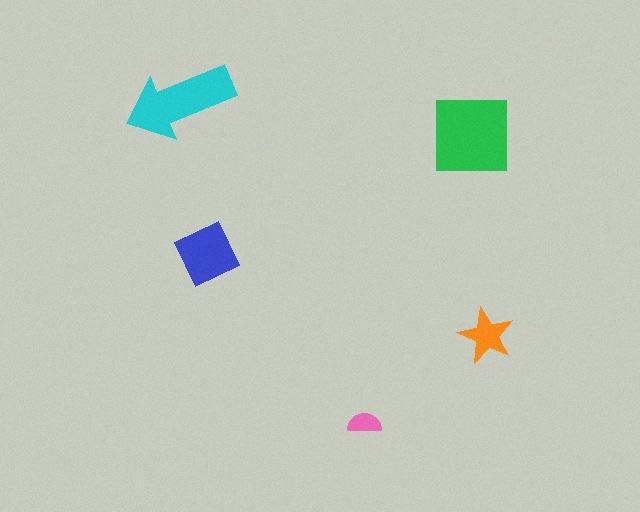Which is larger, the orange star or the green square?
The green square.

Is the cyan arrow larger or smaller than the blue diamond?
Larger.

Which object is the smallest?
The pink semicircle.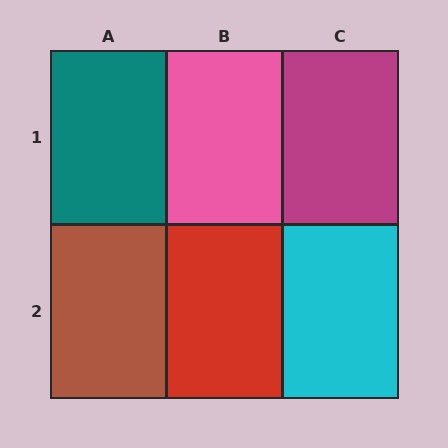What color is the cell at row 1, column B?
Pink.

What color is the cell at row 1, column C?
Magenta.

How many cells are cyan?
1 cell is cyan.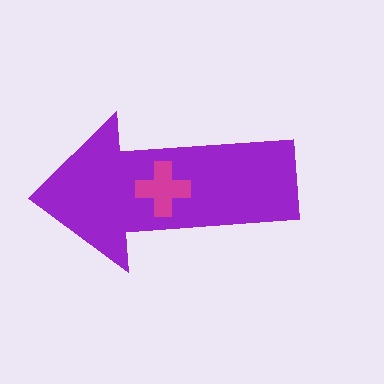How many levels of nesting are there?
2.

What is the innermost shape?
The magenta cross.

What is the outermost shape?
The purple arrow.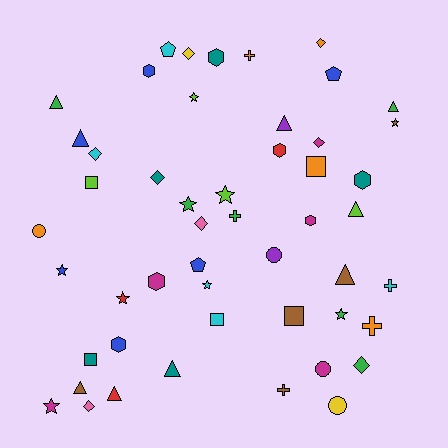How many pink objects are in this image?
There are 2 pink objects.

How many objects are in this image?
There are 50 objects.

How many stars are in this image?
There are 9 stars.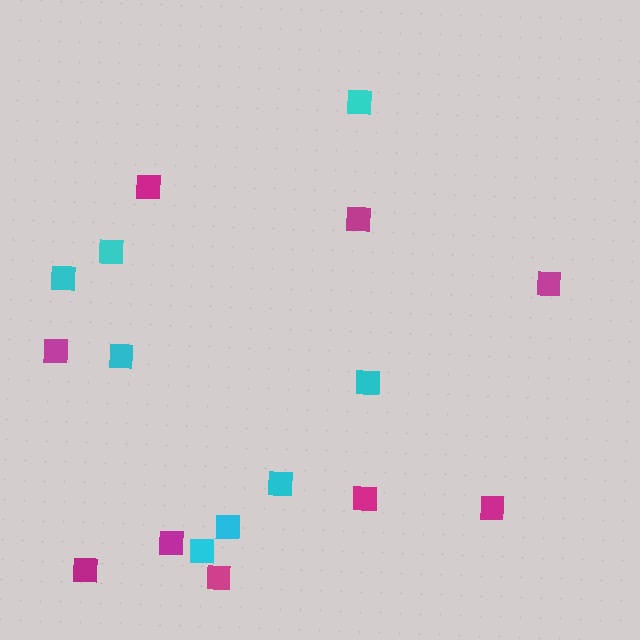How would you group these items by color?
There are 2 groups: one group of cyan squares (8) and one group of magenta squares (9).